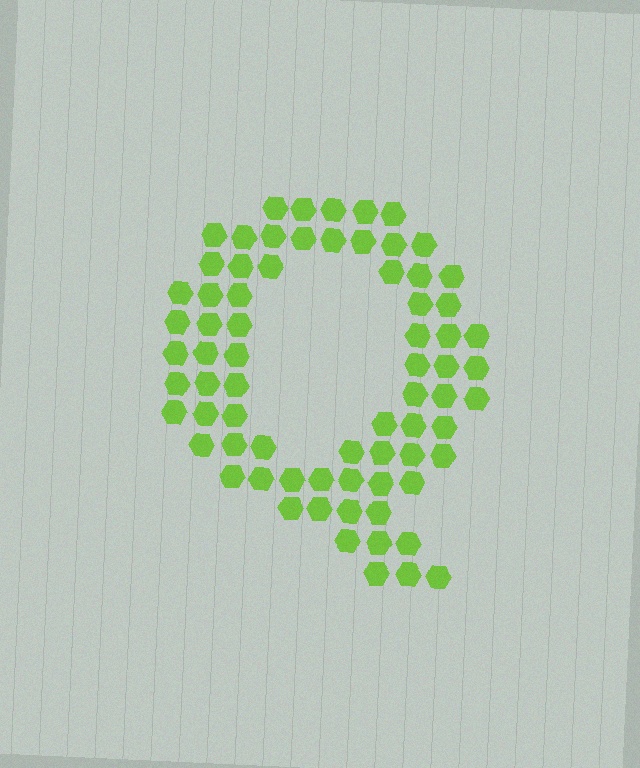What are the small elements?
The small elements are hexagons.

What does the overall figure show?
The overall figure shows the letter Q.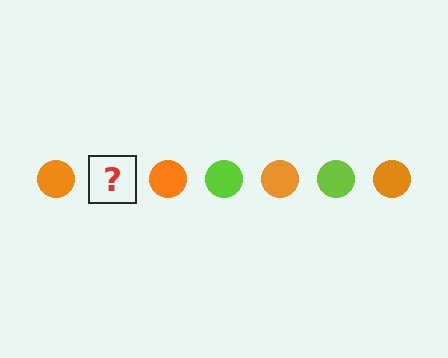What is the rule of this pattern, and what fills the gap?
The rule is that the pattern cycles through orange, lime circles. The gap should be filled with a lime circle.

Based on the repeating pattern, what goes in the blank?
The blank should be a lime circle.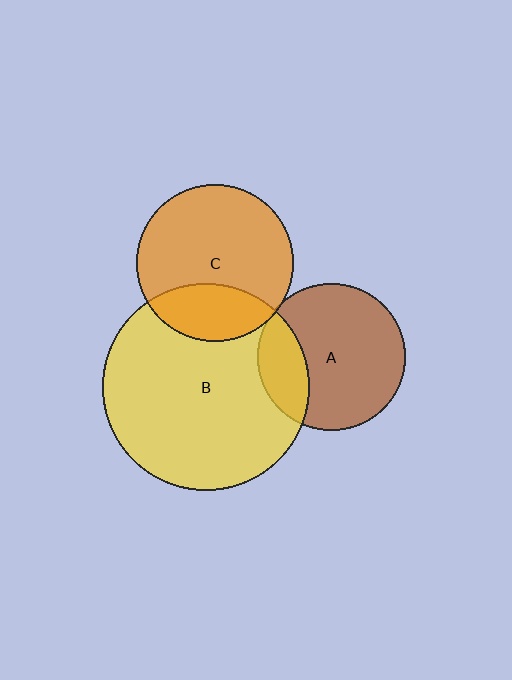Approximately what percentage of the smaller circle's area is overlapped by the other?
Approximately 25%.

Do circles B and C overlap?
Yes.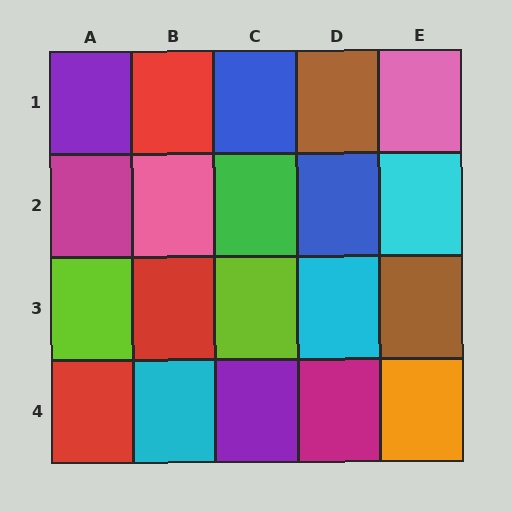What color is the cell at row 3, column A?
Lime.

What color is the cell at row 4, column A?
Red.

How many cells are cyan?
3 cells are cyan.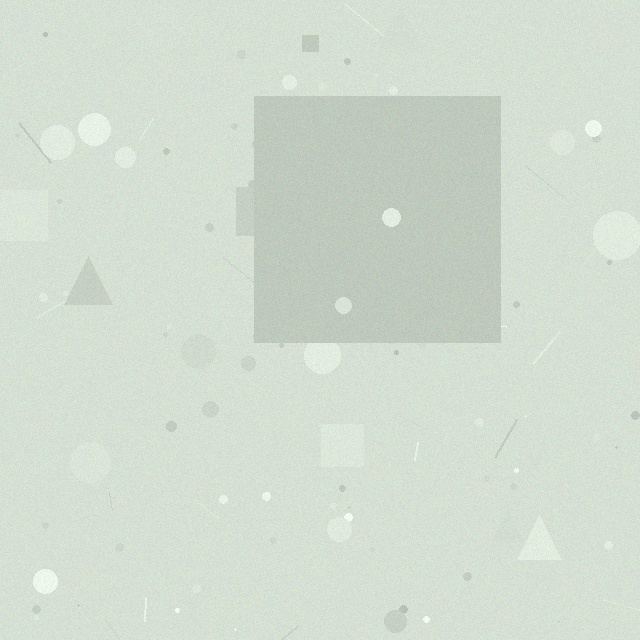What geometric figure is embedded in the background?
A square is embedded in the background.